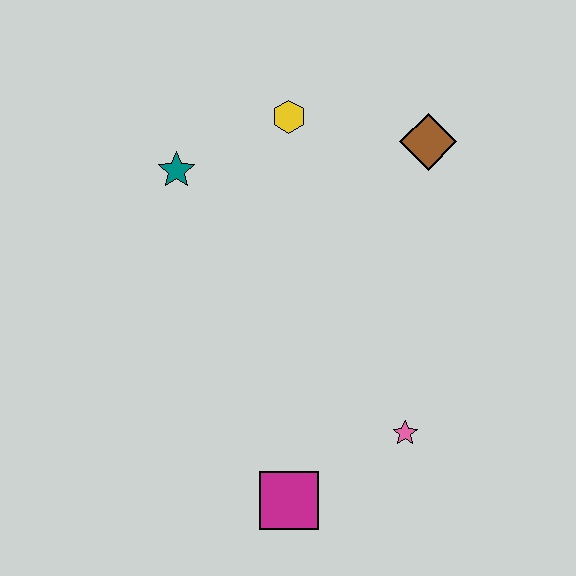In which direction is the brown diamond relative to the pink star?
The brown diamond is above the pink star.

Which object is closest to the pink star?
The magenta square is closest to the pink star.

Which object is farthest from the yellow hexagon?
The magenta square is farthest from the yellow hexagon.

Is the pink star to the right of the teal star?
Yes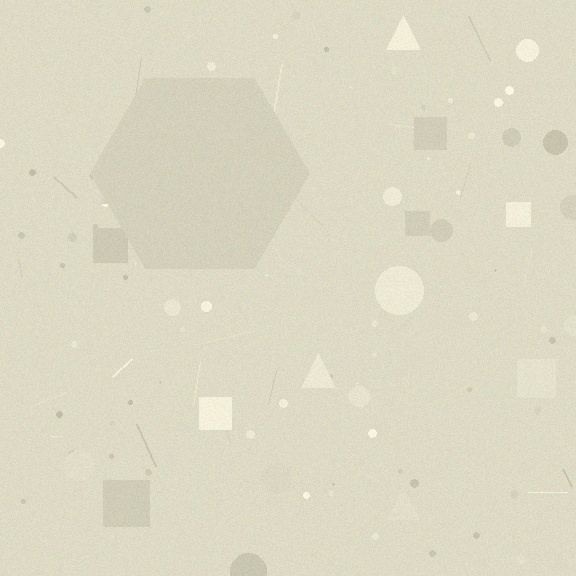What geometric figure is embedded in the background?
A hexagon is embedded in the background.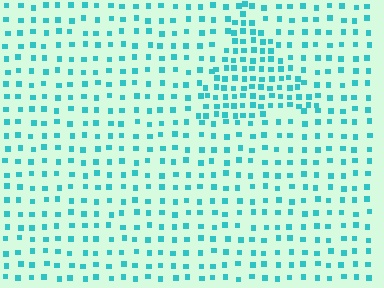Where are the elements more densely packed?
The elements are more densely packed inside the triangle boundary.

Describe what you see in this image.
The image contains small cyan elements arranged at two different densities. A triangle-shaped region is visible where the elements are more densely packed than the surrounding area.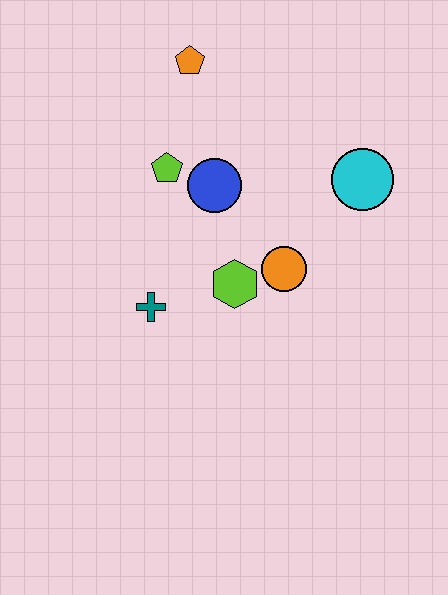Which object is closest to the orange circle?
The lime hexagon is closest to the orange circle.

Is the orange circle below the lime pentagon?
Yes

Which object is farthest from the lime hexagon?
The orange pentagon is farthest from the lime hexagon.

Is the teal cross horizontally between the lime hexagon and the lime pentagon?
No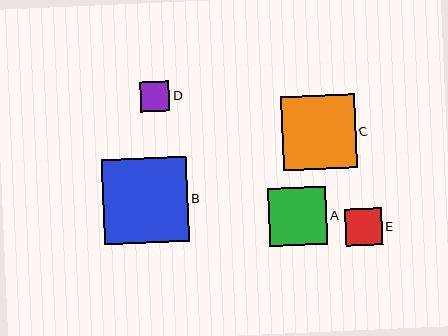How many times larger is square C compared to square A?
Square C is approximately 1.3 times the size of square A.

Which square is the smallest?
Square D is the smallest with a size of approximately 30 pixels.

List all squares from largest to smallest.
From largest to smallest: B, C, A, E, D.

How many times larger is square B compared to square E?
Square B is approximately 2.3 times the size of square E.